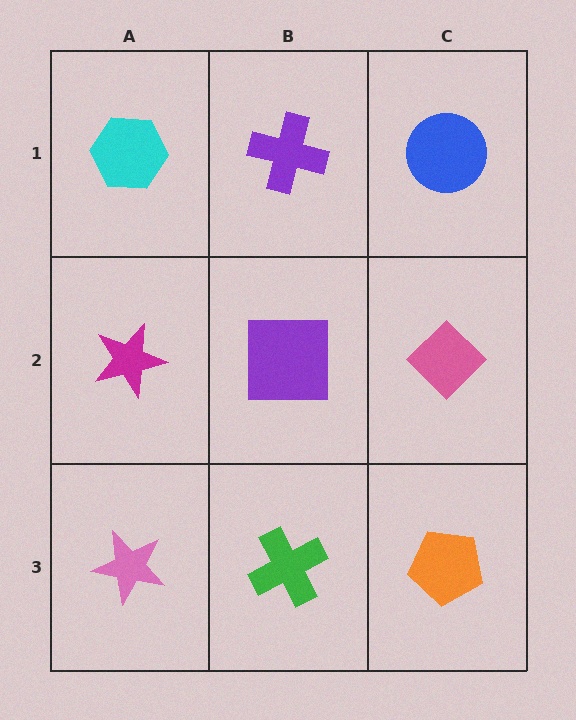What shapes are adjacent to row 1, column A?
A magenta star (row 2, column A), a purple cross (row 1, column B).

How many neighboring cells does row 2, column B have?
4.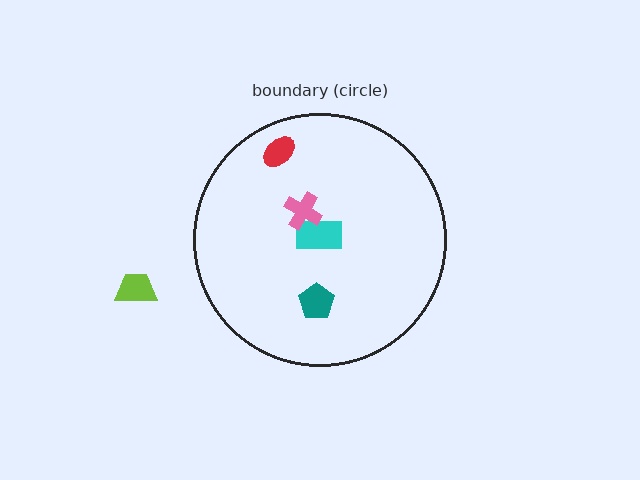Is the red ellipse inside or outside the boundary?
Inside.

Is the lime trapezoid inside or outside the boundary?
Outside.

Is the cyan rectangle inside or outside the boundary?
Inside.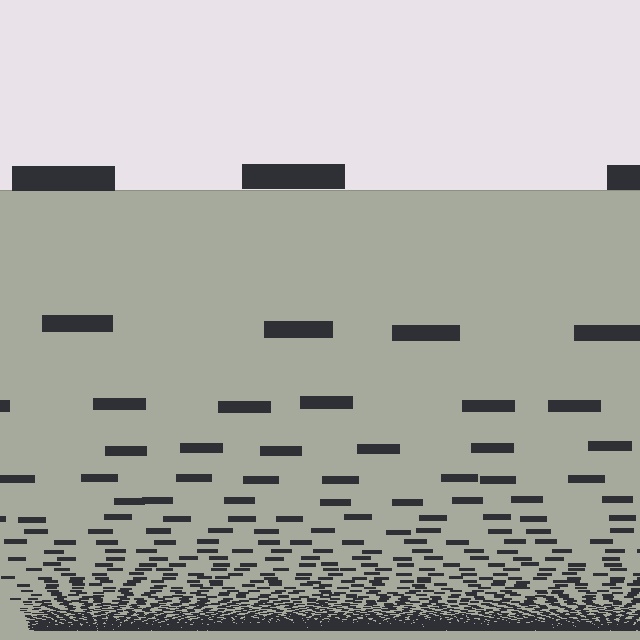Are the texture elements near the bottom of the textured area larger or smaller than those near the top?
Smaller. The gradient is inverted — elements near the bottom are smaller and denser.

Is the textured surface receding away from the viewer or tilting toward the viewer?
The surface appears to tilt toward the viewer. Texture elements get larger and sparser toward the top.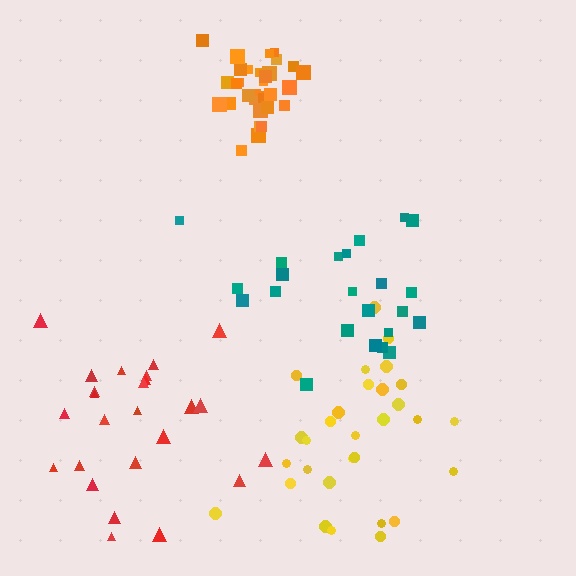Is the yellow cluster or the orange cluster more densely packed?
Orange.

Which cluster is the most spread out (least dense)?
Teal.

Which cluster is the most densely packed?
Orange.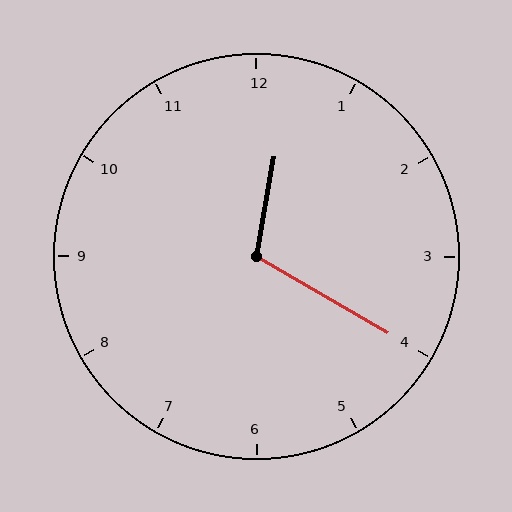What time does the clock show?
12:20.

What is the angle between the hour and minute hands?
Approximately 110 degrees.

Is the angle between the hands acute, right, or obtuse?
It is obtuse.